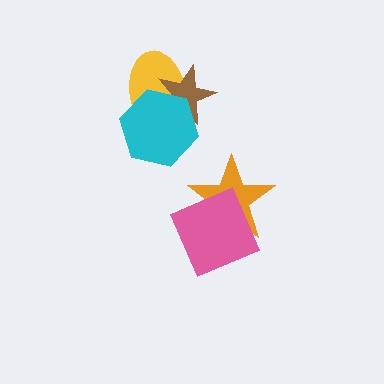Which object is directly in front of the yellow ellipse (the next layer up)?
The brown star is directly in front of the yellow ellipse.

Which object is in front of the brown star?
The cyan hexagon is in front of the brown star.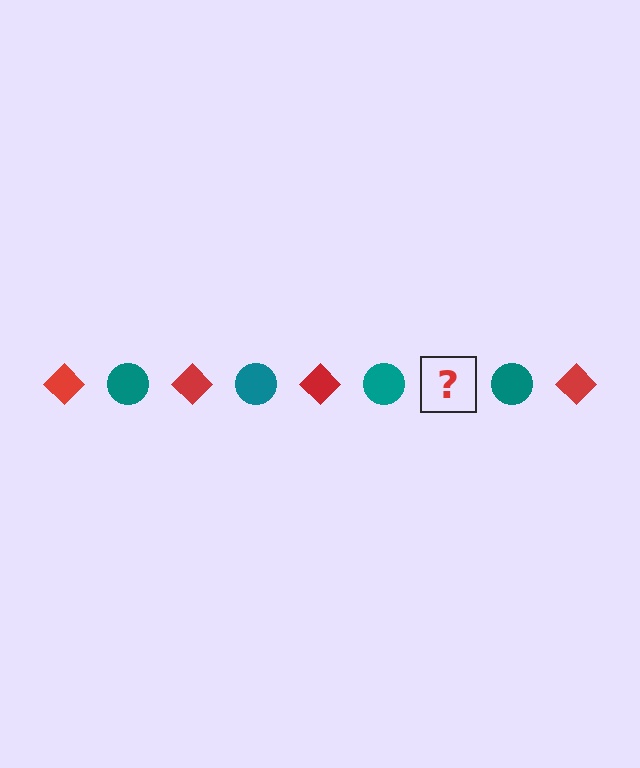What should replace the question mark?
The question mark should be replaced with a red diamond.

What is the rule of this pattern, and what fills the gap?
The rule is that the pattern alternates between red diamond and teal circle. The gap should be filled with a red diamond.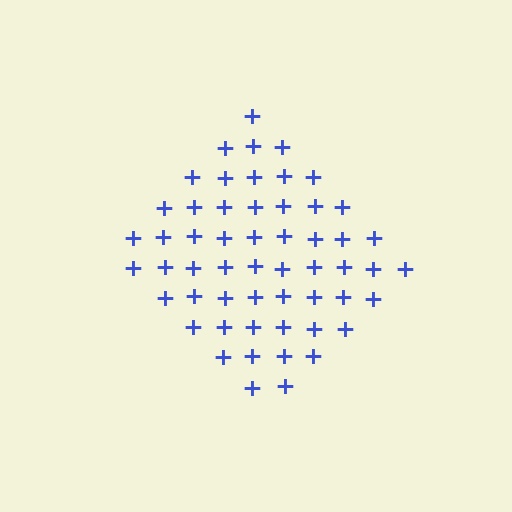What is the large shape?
The large shape is a diamond.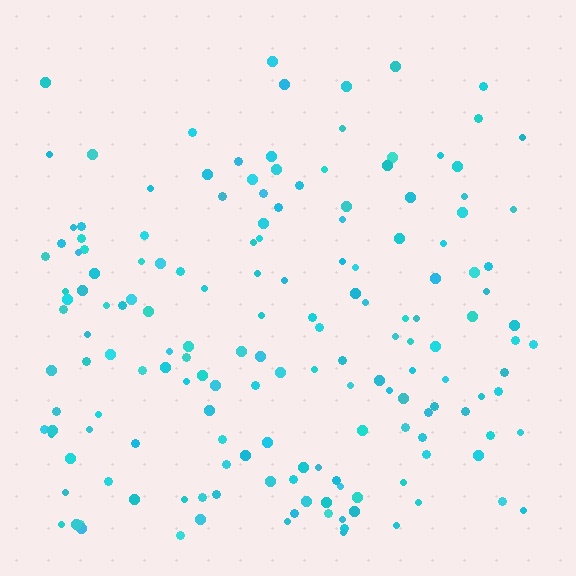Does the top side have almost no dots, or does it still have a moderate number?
Still a moderate number, just noticeably fewer than the bottom.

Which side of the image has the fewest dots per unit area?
The top.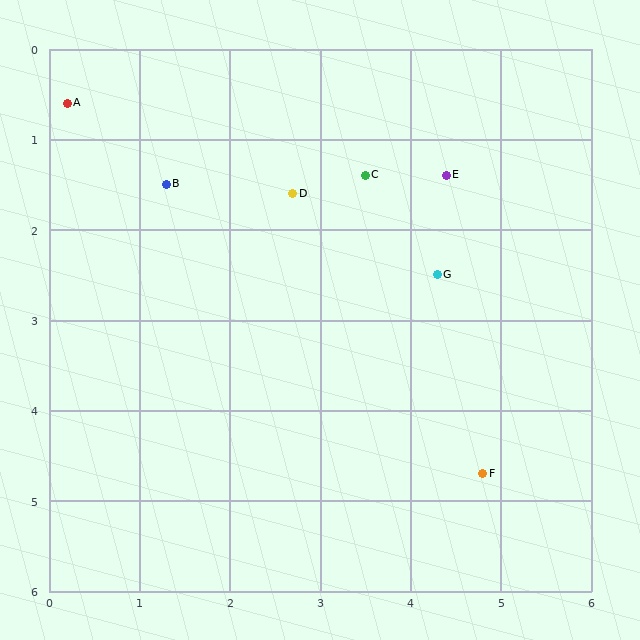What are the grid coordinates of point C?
Point C is at approximately (3.5, 1.4).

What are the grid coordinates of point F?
Point F is at approximately (4.8, 4.7).